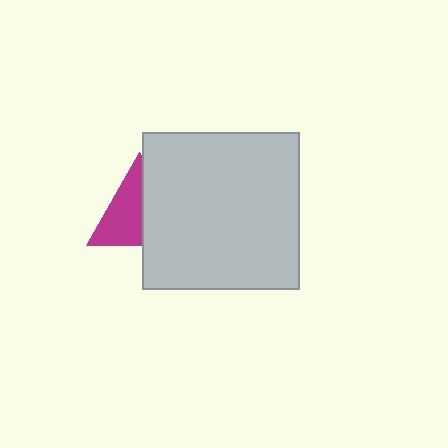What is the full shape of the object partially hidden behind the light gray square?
The partially hidden object is a magenta triangle.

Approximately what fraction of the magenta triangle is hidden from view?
Roughly 47% of the magenta triangle is hidden behind the light gray square.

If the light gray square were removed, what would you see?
You would see the complete magenta triangle.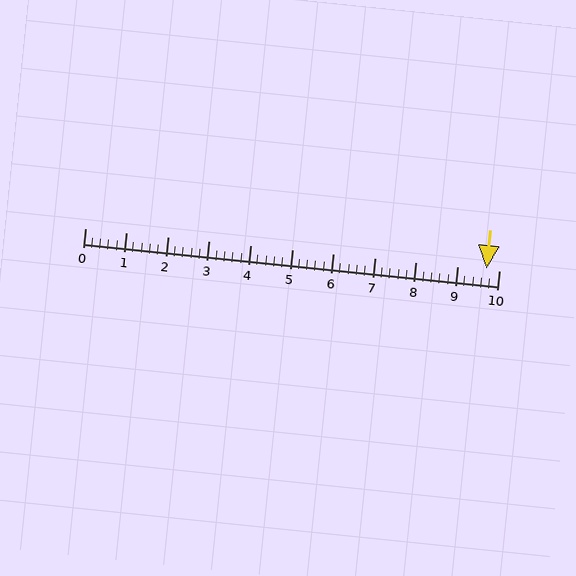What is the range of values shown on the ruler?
The ruler shows values from 0 to 10.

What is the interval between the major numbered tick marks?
The major tick marks are spaced 1 units apart.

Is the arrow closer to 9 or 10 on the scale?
The arrow is closer to 10.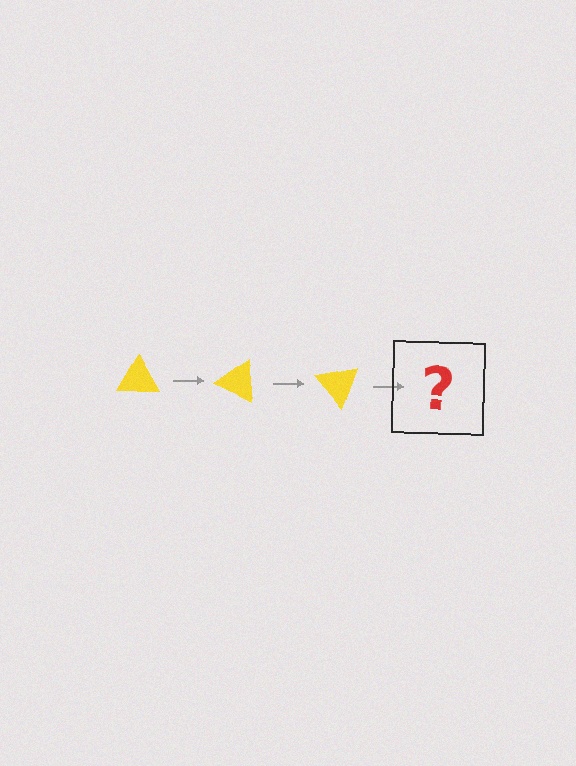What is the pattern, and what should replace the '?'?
The pattern is that the triangle rotates 25 degrees each step. The '?' should be a yellow triangle rotated 75 degrees.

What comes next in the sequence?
The next element should be a yellow triangle rotated 75 degrees.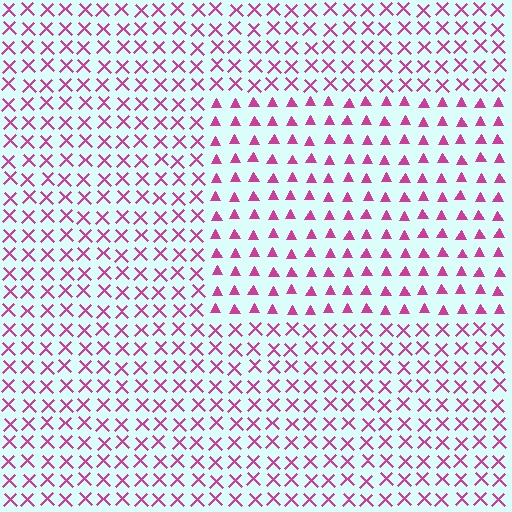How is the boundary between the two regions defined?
The boundary is defined by a change in element shape: triangles inside vs. X marks outside. All elements share the same color and spacing.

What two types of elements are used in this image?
The image uses triangles inside the rectangle region and X marks outside it.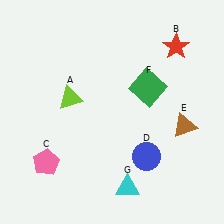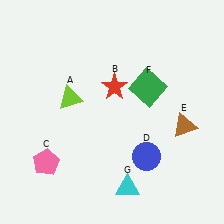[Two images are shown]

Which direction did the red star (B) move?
The red star (B) moved left.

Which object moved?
The red star (B) moved left.